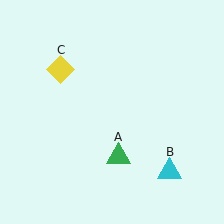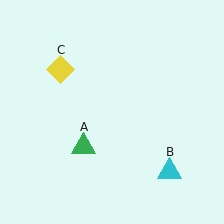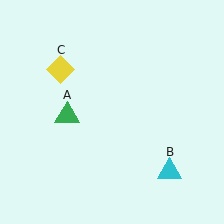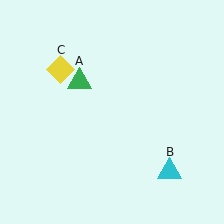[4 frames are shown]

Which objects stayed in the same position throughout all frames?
Cyan triangle (object B) and yellow diamond (object C) remained stationary.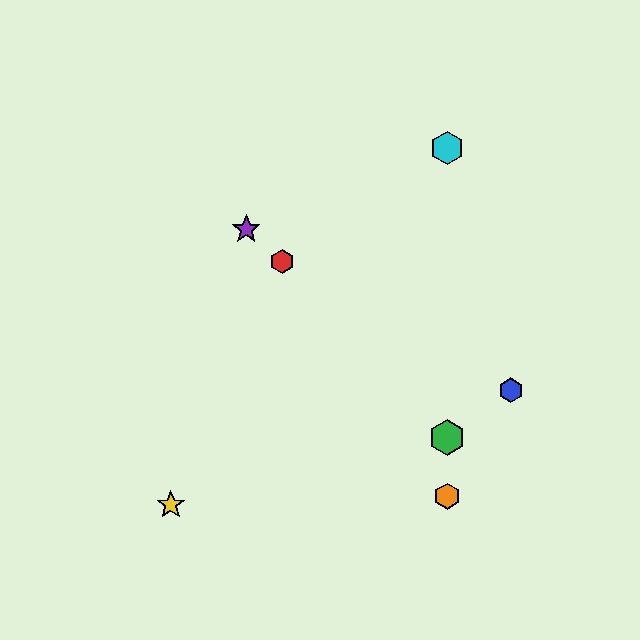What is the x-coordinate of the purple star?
The purple star is at x≈246.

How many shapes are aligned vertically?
3 shapes (the green hexagon, the orange hexagon, the cyan hexagon) are aligned vertically.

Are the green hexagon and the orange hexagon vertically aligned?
Yes, both are at x≈447.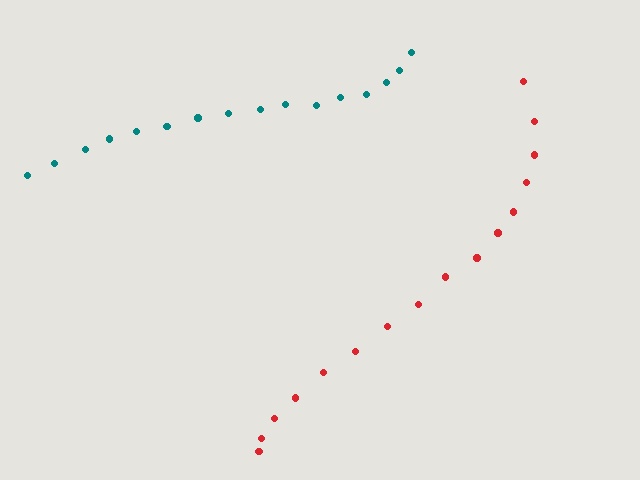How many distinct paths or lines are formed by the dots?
There are 2 distinct paths.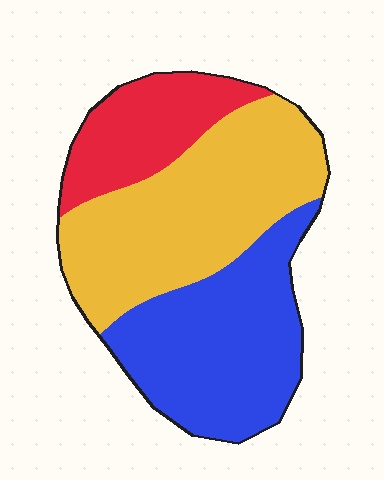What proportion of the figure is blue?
Blue takes up between a third and a half of the figure.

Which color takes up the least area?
Red, at roughly 20%.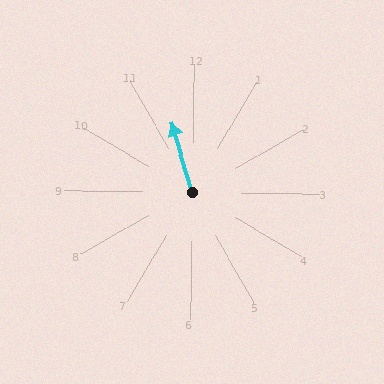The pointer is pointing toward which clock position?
Roughly 11 o'clock.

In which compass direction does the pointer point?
North.